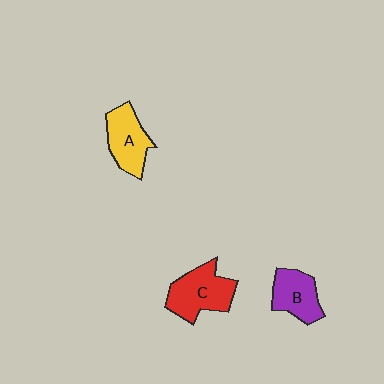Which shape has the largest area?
Shape C (red).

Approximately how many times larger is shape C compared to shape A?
Approximately 1.2 times.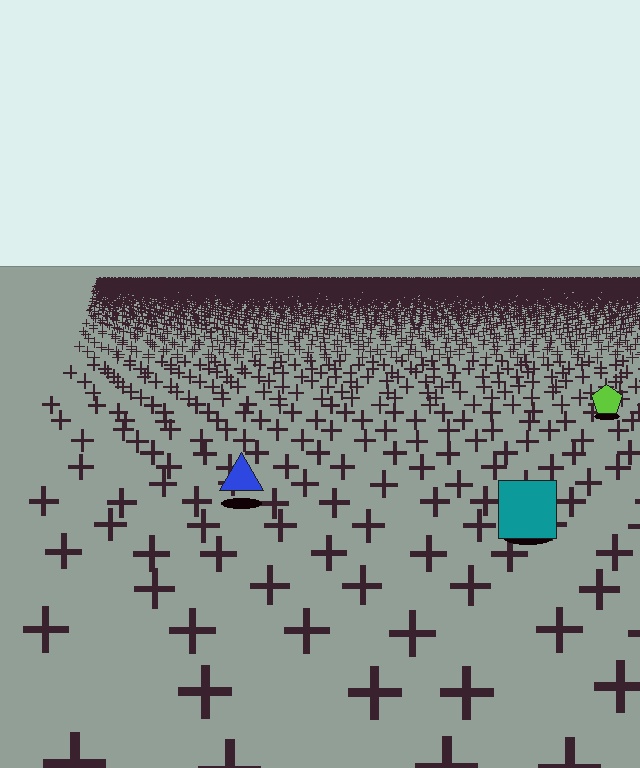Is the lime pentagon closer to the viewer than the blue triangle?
No. The blue triangle is closer — you can tell from the texture gradient: the ground texture is coarser near it.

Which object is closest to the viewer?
The teal square is closest. The texture marks near it are larger and more spread out.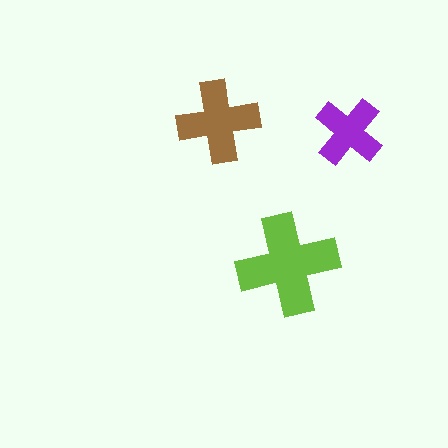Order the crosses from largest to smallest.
the lime one, the brown one, the purple one.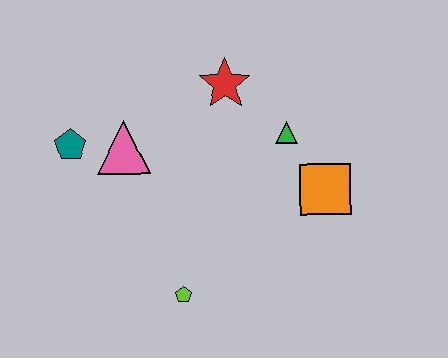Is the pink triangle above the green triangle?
No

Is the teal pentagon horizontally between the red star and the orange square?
No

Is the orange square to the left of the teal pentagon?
No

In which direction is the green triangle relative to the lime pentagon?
The green triangle is above the lime pentagon.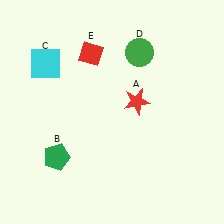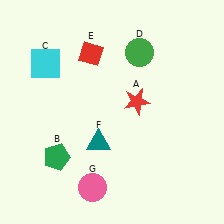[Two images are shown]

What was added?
A teal triangle (F), a pink circle (G) were added in Image 2.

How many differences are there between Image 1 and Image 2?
There are 2 differences between the two images.